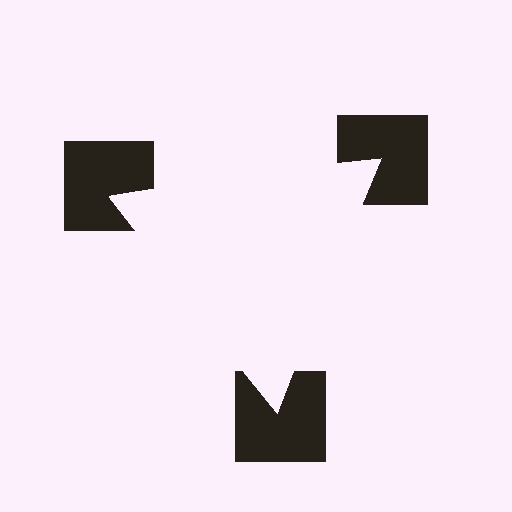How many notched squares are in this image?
There are 3 — one at each vertex of the illusory triangle.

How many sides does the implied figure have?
3 sides.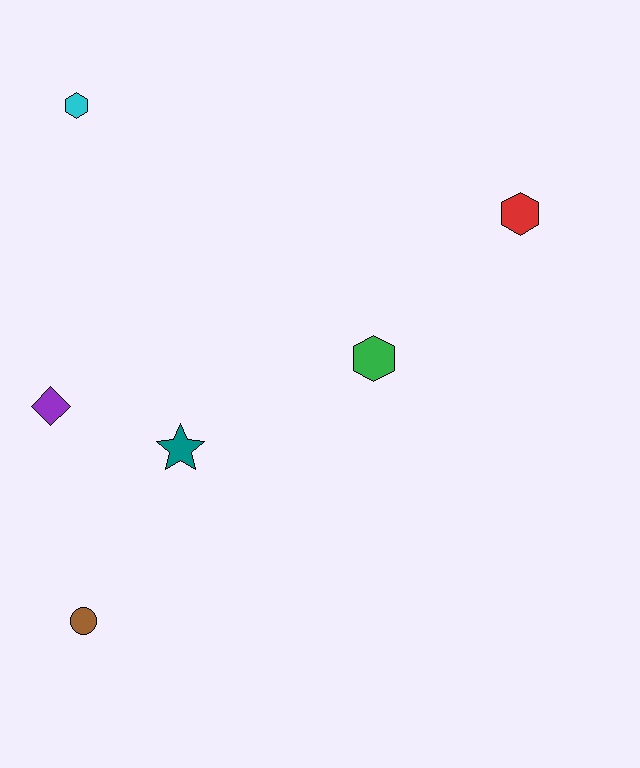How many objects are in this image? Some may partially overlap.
There are 6 objects.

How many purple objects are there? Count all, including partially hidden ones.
There is 1 purple object.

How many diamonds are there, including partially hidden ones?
There is 1 diamond.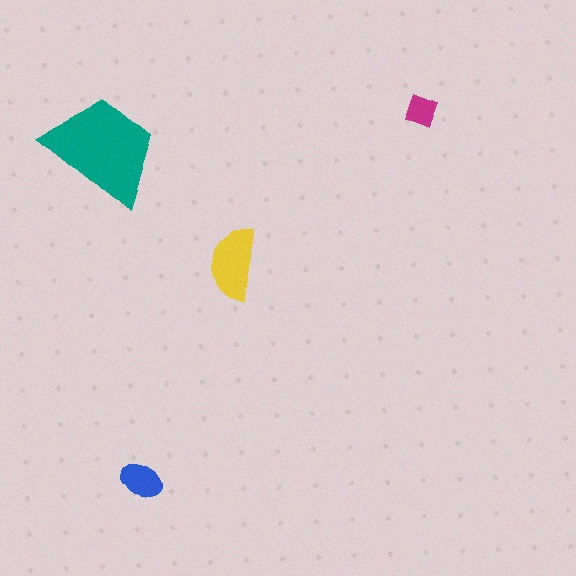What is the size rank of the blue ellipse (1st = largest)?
3rd.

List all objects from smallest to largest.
The magenta diamond, the blue ellipse, the yellow semicircle, the teal trapezoid.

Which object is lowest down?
The blue ellipse is bottommost.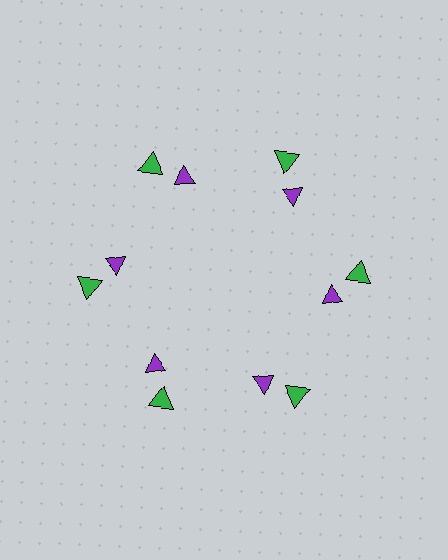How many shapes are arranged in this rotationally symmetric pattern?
There are 12 shapes, arranged in 6 groups of 2.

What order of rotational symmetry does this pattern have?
This pattern has 6-fold rotational symmetry.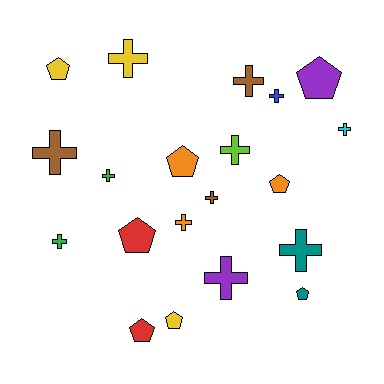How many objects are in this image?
There are 20 objects.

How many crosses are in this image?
There are 12 crosses.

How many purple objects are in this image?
There are 2 purple objects.